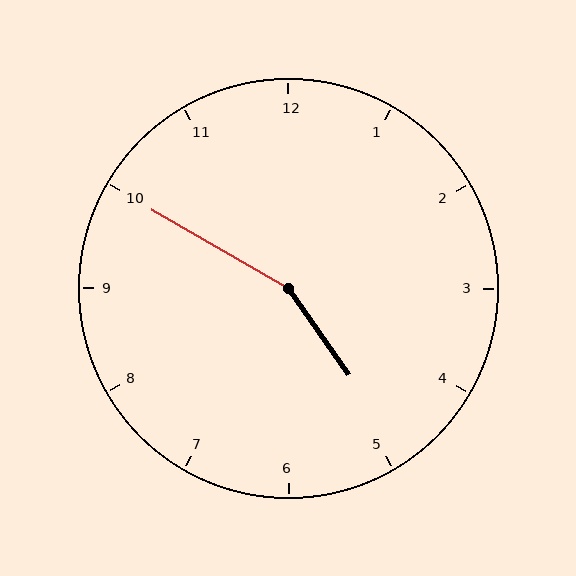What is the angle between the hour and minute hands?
Approximately 155 degrees.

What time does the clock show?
4:50.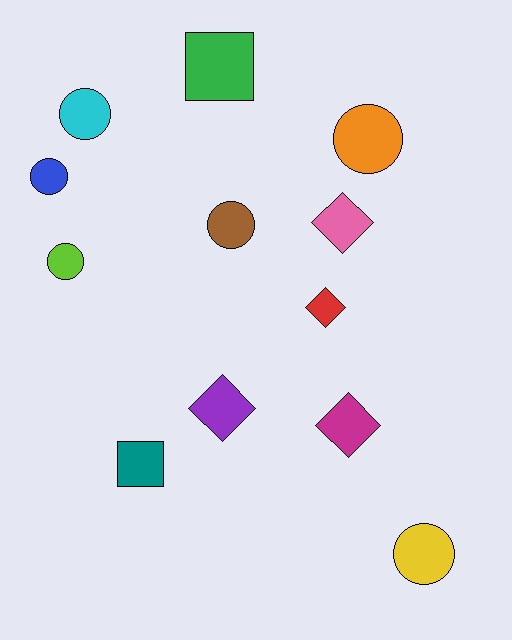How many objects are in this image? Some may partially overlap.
There are 12 objects.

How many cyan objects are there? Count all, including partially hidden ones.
There is 1 cyan object.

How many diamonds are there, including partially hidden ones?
There are 4 diamonds.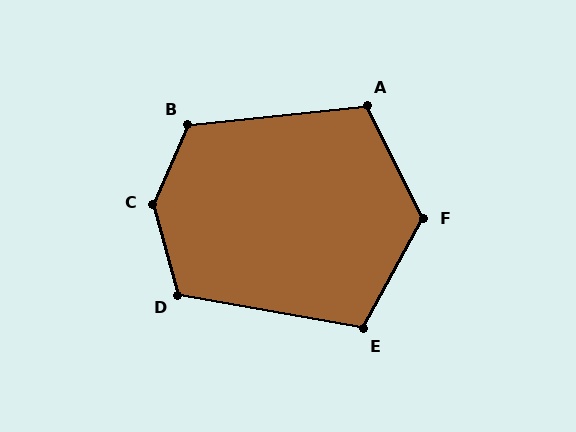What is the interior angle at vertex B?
Approximately 120 degrees (obtuse).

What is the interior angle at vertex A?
Approximately 111 degrees (obtuse).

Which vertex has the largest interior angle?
C, at approximately 141 degrees.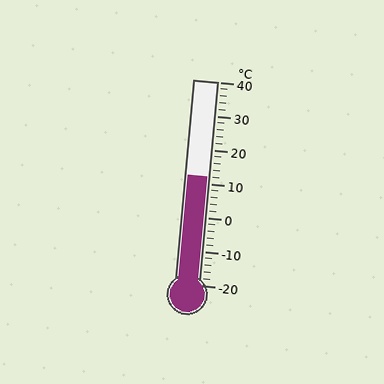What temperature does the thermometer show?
The thermometer shows approximately 12°C.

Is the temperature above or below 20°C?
The temperature is below 20°C.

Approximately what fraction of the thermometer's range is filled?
The thermometer is filled to approximately 55% of its range.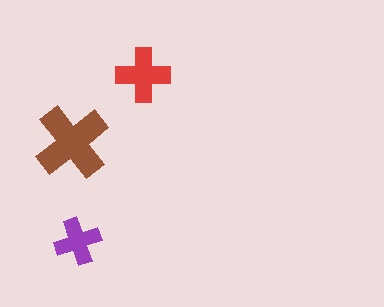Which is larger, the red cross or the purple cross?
The red one.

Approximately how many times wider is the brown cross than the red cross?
About 1.5 times wider.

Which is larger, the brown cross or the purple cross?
The brown one.